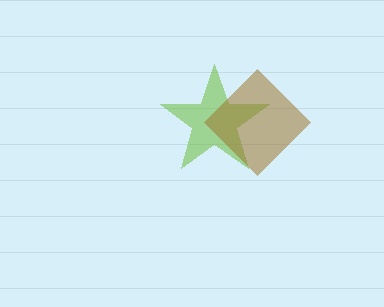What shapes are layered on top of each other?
The layered shapes are: a lime star, a brown diamond.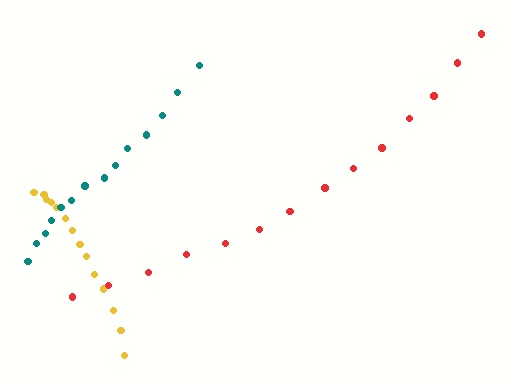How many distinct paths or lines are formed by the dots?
There are 3 distinct paths.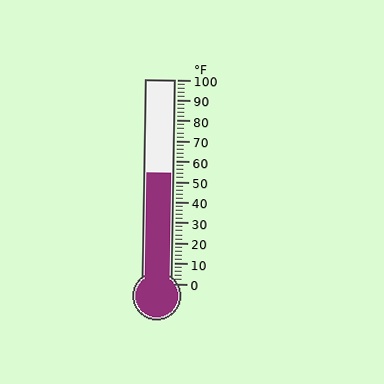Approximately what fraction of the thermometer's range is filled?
The thermometer is filled to approximately 55% of its range.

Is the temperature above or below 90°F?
The temperature is below 90°F.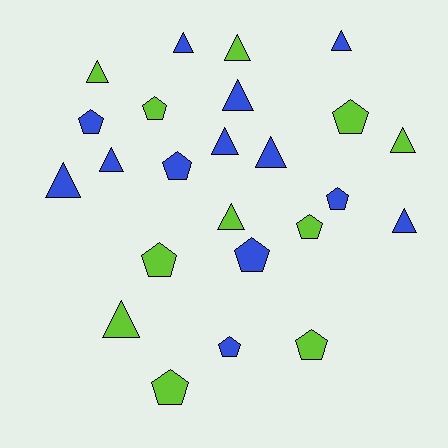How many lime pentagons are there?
There are 6 lime pentagons.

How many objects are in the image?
There are 24 objects.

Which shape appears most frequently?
Triangle, with 13 objects.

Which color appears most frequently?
Blue, with 13 objects.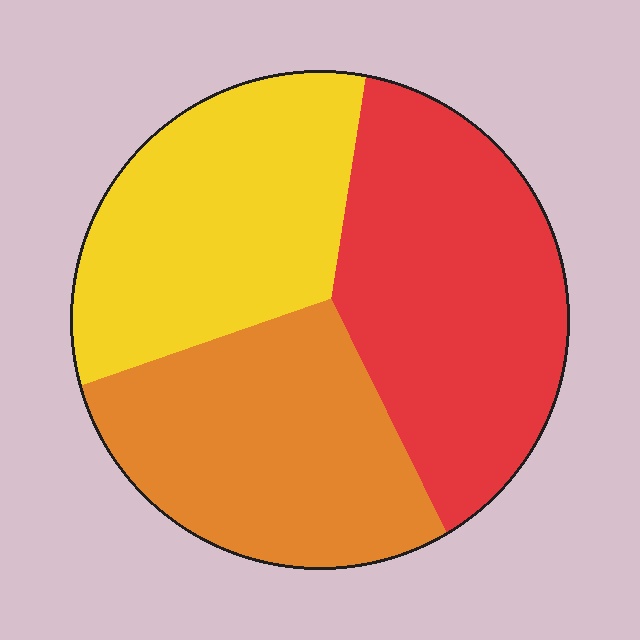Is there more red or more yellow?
Red.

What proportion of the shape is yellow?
Yellow takes up about one third (1/3) of the shape.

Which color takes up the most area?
Red, at roughly 35%.